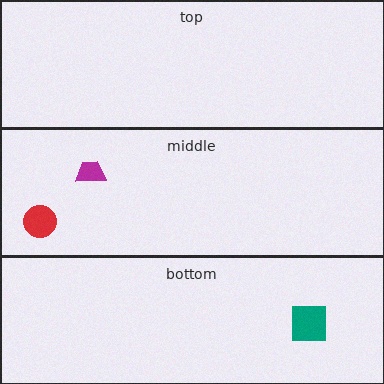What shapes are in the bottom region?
The teal square.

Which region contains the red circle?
The middle region.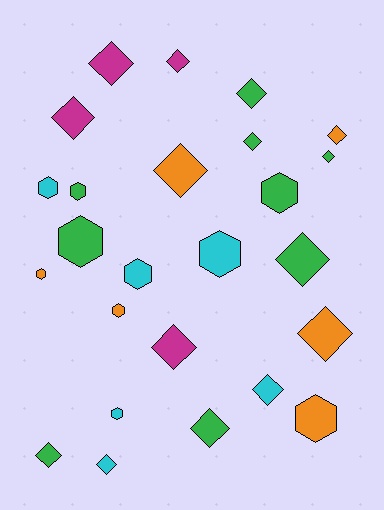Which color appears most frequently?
Green, with 9 objects.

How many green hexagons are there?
There are 3 green hexagons.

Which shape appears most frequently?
Diamond, with 15 objects.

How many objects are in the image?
There are 25 objects.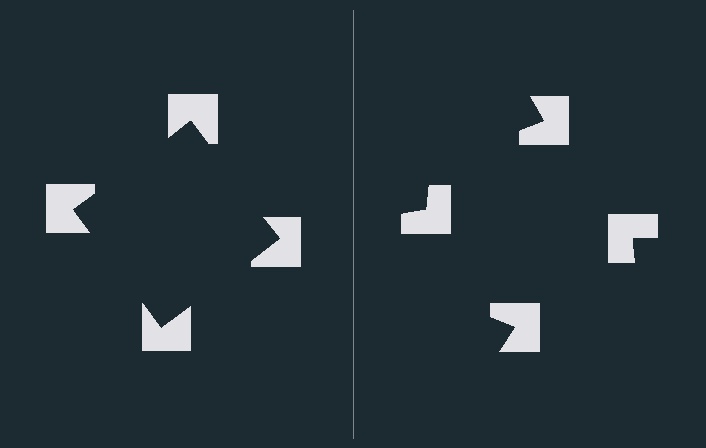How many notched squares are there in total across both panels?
8 — 4 on each side.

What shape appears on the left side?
An illusory square.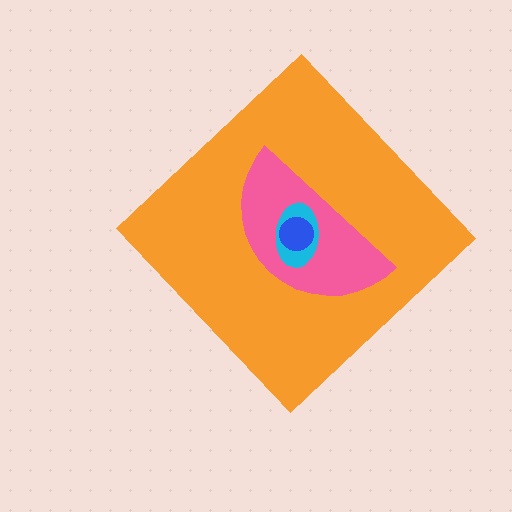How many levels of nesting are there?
4.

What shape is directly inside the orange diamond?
The pink semicircle.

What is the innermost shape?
The blue circle.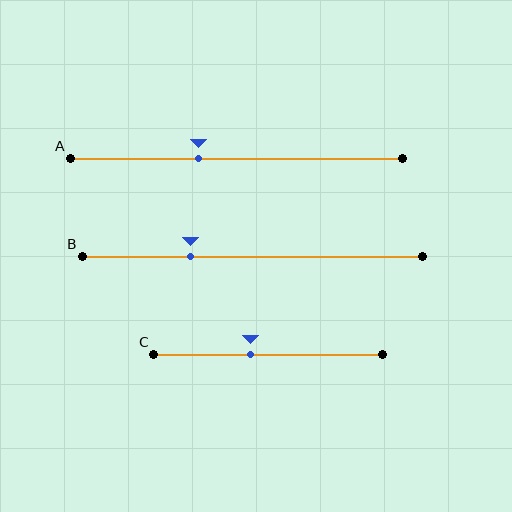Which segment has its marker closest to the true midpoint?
Segment C has its marker closest to the true midpoint.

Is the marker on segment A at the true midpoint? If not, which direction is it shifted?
No, the marker on segment A is shifted to the left by about 12% of the segment length.